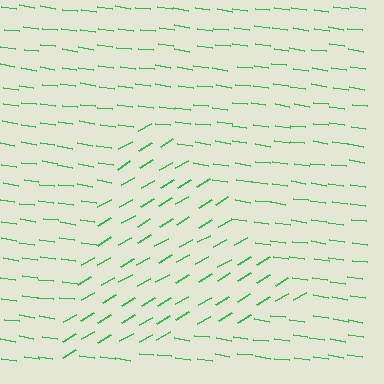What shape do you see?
I see a triangle.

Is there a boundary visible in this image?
Yes, there is a texture boundary formed by a change in line orientation.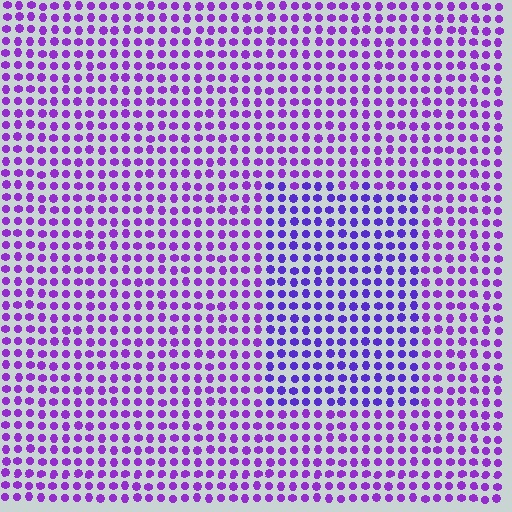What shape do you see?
I see a rectangle.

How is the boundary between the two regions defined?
The boundary is defined purely by a slight shift in hue (about 24 degrees). Spacing, size, and orientation are identical on both sides.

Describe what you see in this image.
The image is filled with small purple elements in a uniform arrangement. A rectangle-shaped region is visible where the elements are tinted to a slightly different hue, forming a subtle color boundary.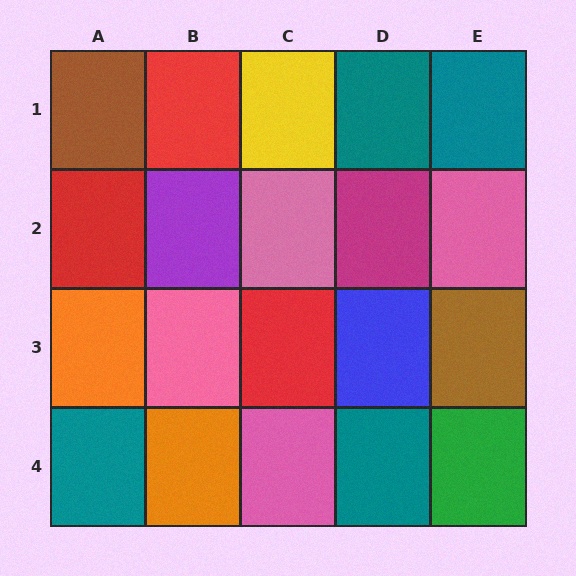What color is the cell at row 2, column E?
Pink.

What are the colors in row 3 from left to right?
Orange, pink, red, blue, brown.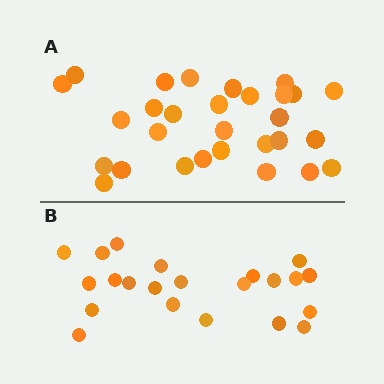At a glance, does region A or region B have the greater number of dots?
Region A (the top region) has more dots.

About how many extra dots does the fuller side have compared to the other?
Region A has roughly 8 or so more dots than region B.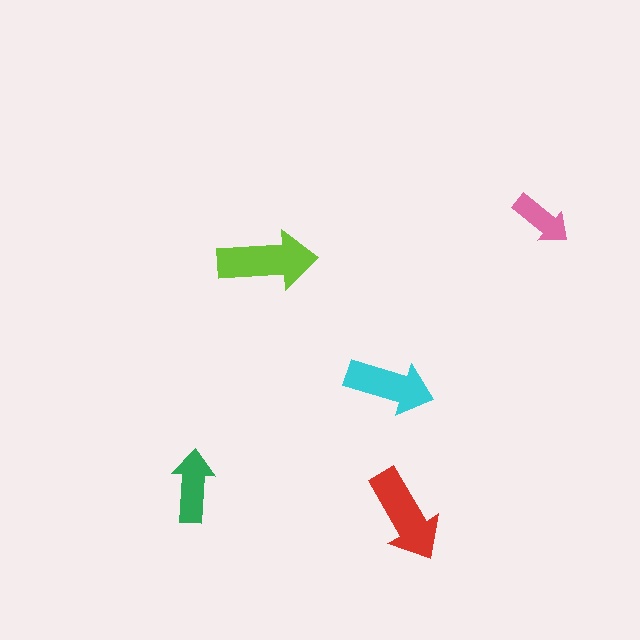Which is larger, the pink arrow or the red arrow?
The red one.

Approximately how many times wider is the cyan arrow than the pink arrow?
About 1.5 times wider.